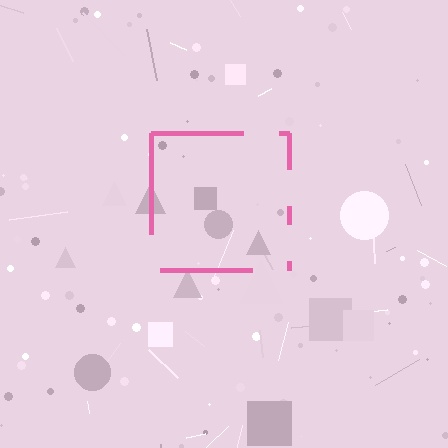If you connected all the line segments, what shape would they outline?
They would outline a square.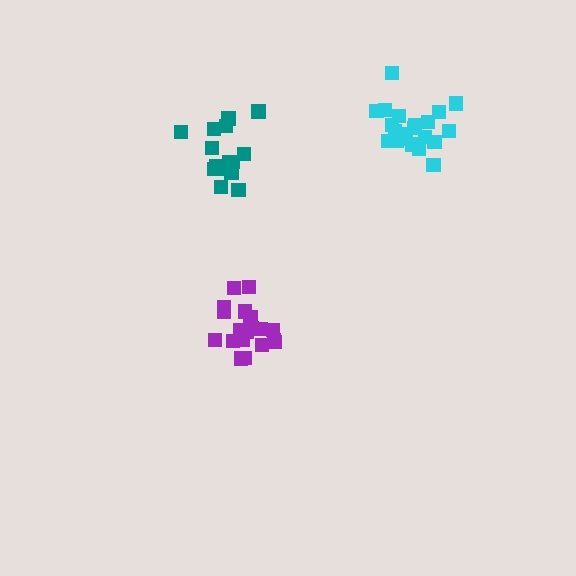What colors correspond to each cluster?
The clusters are colored: teal, cyan, purple.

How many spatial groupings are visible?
There are 3 spatial groupings.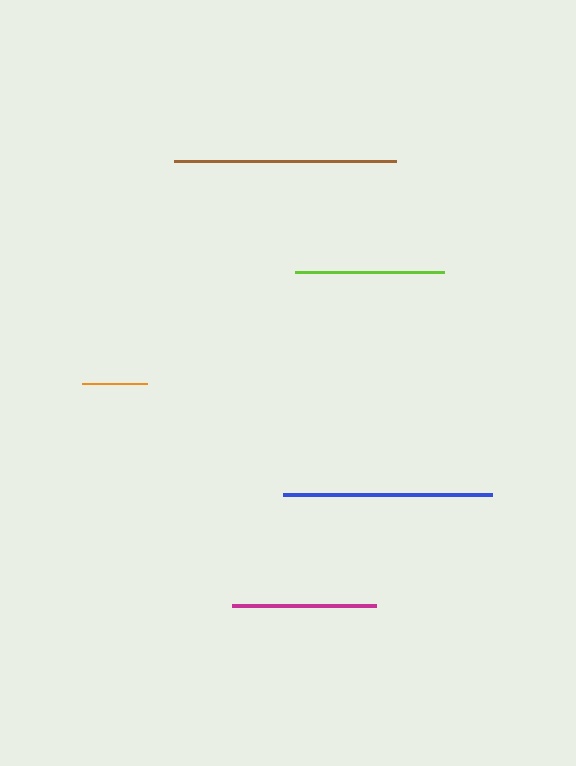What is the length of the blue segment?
The blue segment is approximately 208 pixels long.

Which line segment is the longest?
The brown line is the longest at approximately 222 pixels.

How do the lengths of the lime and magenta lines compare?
The lime and magenta lines are approximately the same length.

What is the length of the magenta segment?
The magenta segment is approximately 145 pixels long.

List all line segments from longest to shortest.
From longest to shortest: brown, blue, lime, magenta, orange.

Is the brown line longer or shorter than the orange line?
The brown line is longer than the orange line.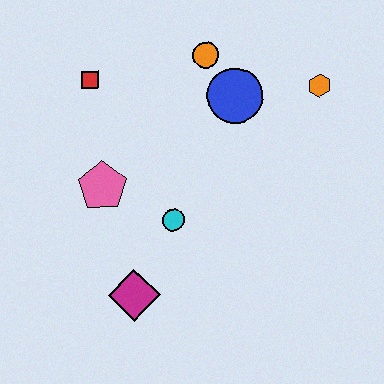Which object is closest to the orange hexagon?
The blue circle is closest to the orange hexagon.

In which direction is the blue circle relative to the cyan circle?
The blue circle is above the cyan circle.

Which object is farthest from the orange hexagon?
The magenta diamond is farthest from the orange hexagon.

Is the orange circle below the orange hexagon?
No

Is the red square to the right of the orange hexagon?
No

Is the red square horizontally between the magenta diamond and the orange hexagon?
No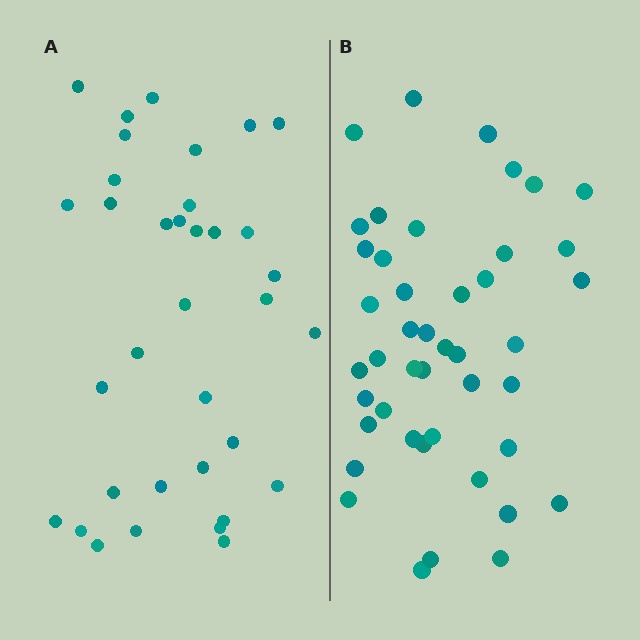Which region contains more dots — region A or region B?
Region B (the right region) has more dots.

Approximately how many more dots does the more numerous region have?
Region B has roughly 8 or so more dots than region A.